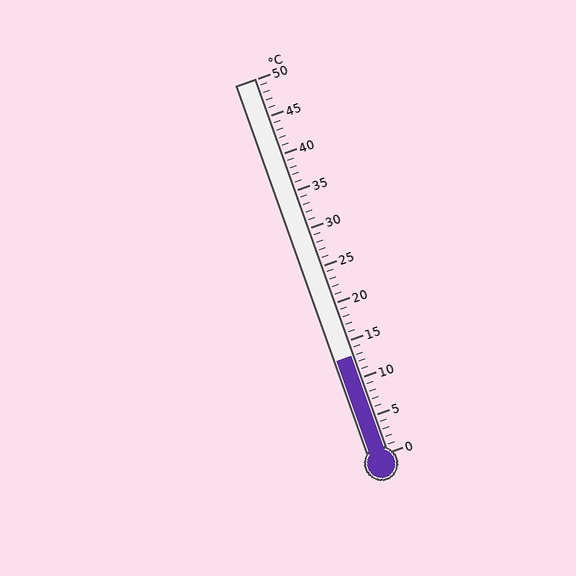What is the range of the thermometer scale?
The thermometer scale ranges from 0°C to 50°C.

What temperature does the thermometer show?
The thermometer shows approximately 13°C.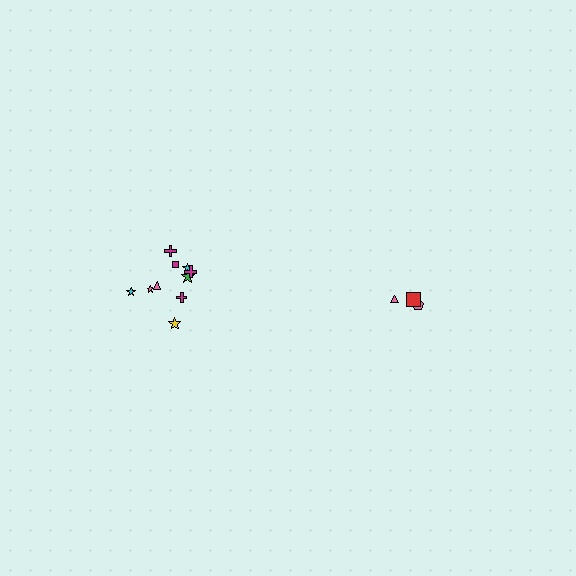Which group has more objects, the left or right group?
The left group.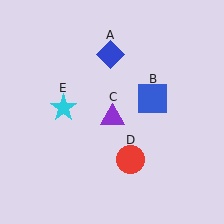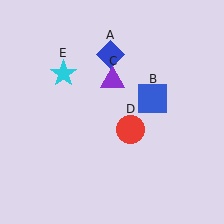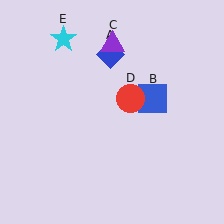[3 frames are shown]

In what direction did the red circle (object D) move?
The red circle (object D) moved up.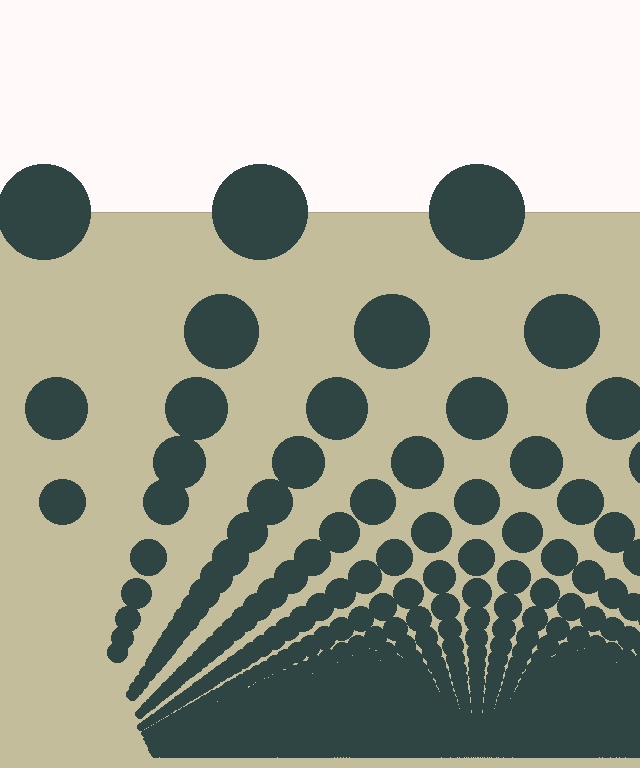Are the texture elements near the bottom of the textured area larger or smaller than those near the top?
Smaller. The gradient is inverted — elements near the bottom are smaller and denser.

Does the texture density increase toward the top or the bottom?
Density increases toward the bottom.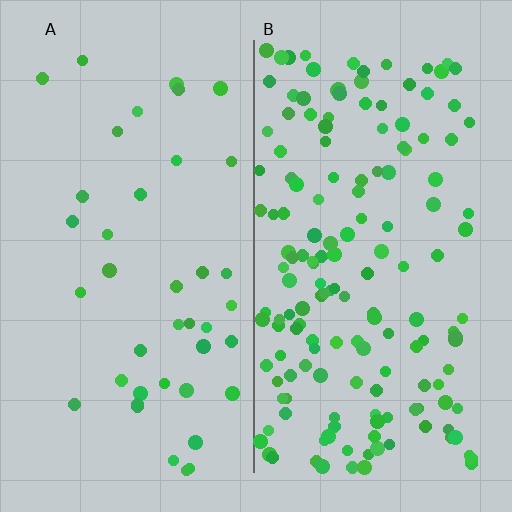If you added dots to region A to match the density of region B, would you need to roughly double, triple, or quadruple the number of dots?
Approximately quadruple.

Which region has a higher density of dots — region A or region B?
B (the right).